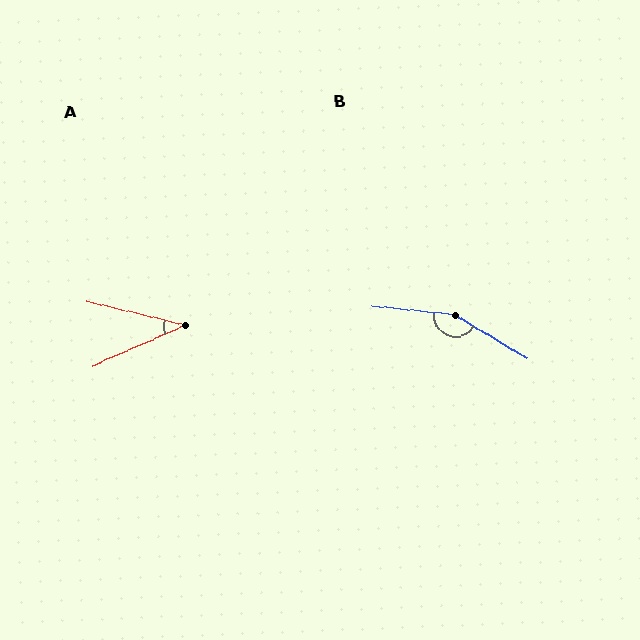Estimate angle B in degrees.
Approximately 155 degrees.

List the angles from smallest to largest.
A (37°), B (155°).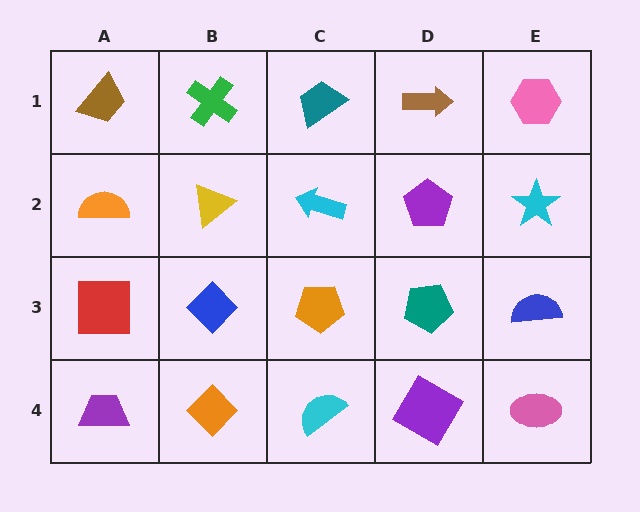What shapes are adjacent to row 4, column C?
An orange pentagon (row 3, column C), an orange diamond (row 4, column B), a purple diamond (row 4, column D).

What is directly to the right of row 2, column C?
A purple pentagon.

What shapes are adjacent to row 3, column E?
A cyan star (row 2, column E), a pink ellipse (row 4, column E), a teal pentagon (row 3, column D).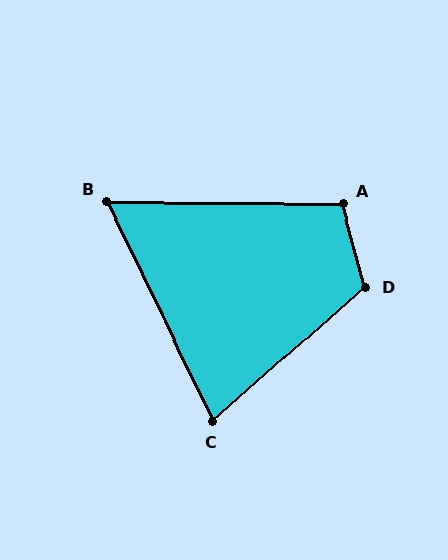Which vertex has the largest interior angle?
D, at approximately 116 degrees.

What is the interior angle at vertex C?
Approximately 75 degrees (acute).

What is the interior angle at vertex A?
Approximately 105 degrees (obtuse).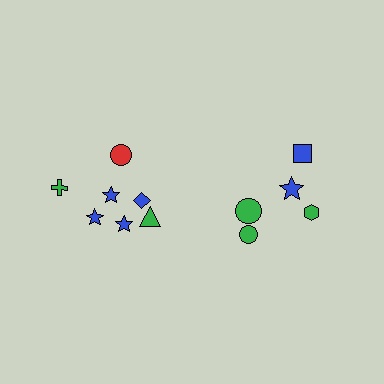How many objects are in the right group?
There are 5 objects.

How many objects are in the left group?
There are 7 objects.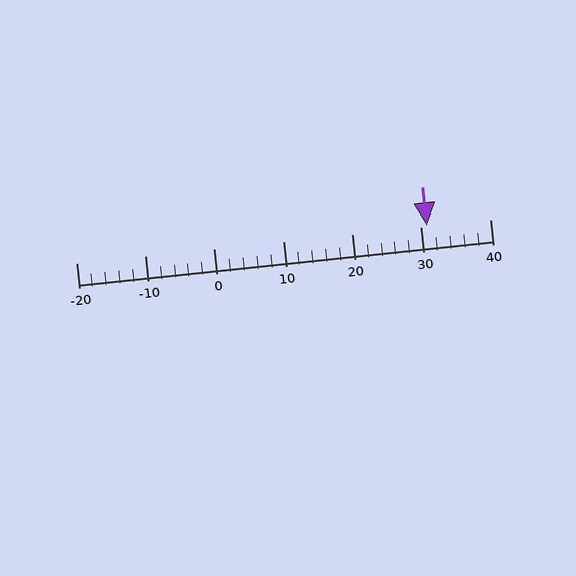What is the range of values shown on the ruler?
The ruler shows values from -20 to 40.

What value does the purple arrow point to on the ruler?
The purple arrow points to approximately 31.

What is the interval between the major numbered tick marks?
The major tick marks are spaced 10 units apart.